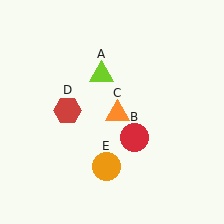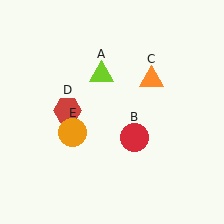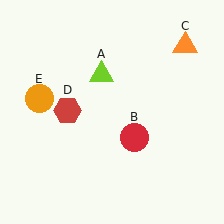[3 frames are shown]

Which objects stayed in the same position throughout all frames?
Lime triangle (object A) and red circle (object B) and red hexagon (object D) remained stationary.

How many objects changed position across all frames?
2 objects changed position: orange triangle (object C), orange circle (object E).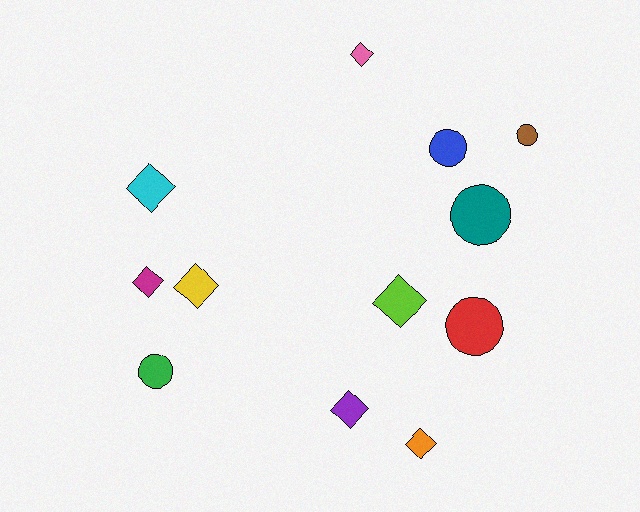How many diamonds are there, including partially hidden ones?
There are 7 diamonds.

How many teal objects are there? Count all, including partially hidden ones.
There is 1 teal object.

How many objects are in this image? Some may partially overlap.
There are 12 objects.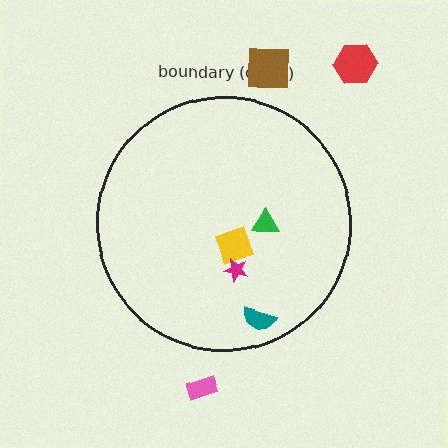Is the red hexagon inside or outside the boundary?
Outside.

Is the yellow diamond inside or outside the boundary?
Inside.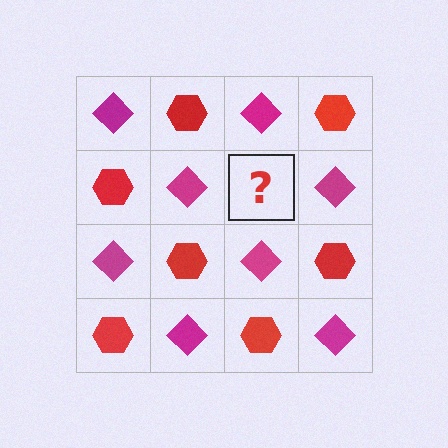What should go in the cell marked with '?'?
The missing cell should contain a red hexagon.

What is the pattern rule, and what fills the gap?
The rule is that it alternates magenta diamond and red hexagon in a checkerboard pattern. The gap should be filled with a red hexagon.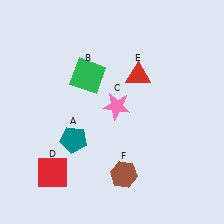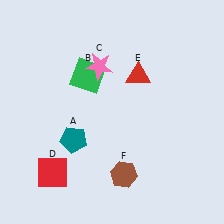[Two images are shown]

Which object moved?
The pink star (C) moved up.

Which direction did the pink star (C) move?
The pink star (C) moved up.